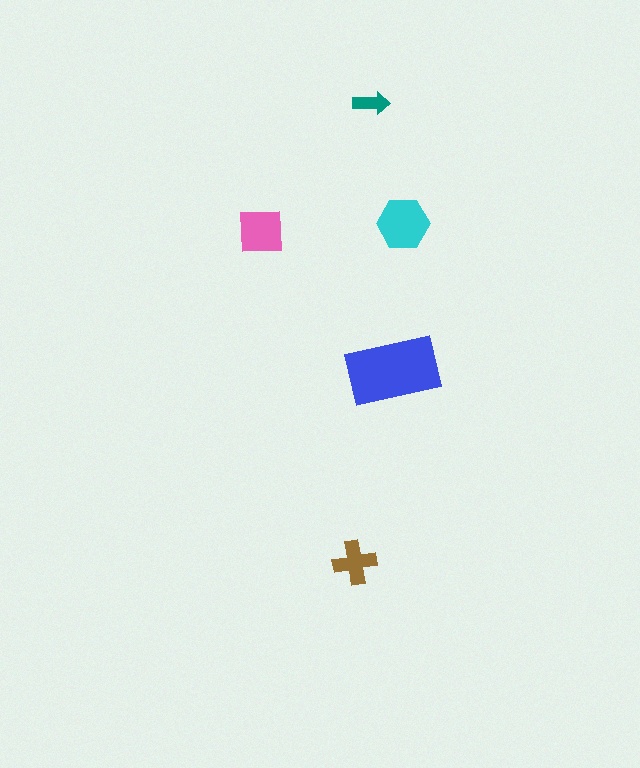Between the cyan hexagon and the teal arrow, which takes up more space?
The cyan hexagon.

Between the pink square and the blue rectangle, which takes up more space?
The blue rectangle.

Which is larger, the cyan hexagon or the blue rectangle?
The blue rectangle.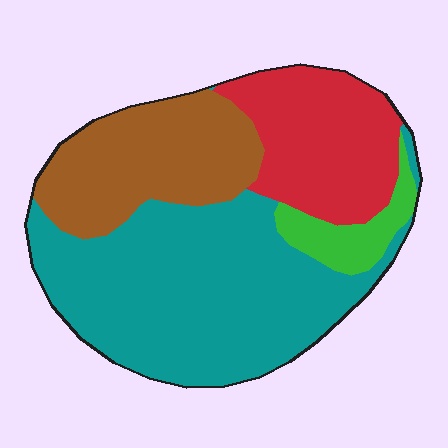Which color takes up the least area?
Green, at roughly 5%.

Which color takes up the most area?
Teal, at roughly 50%.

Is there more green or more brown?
Brown.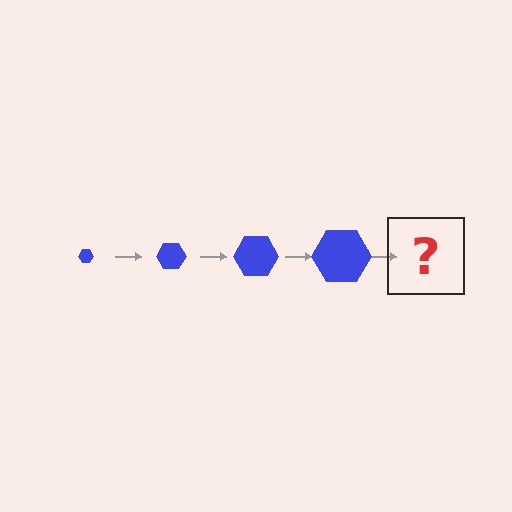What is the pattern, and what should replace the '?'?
The pattern is that the hexagon gets progressively larger each step. The '?' should be a blue hexagon, larger than the previous one.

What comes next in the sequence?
The next element should be a blue hexagon, larger than the previous one.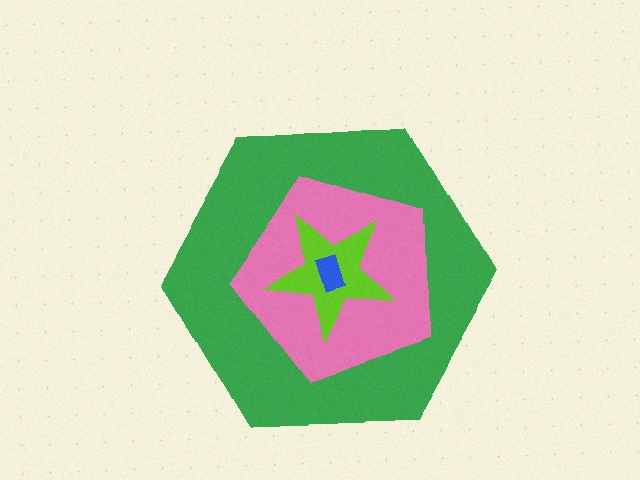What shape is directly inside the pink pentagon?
The lime star.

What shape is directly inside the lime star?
The blue rectangle.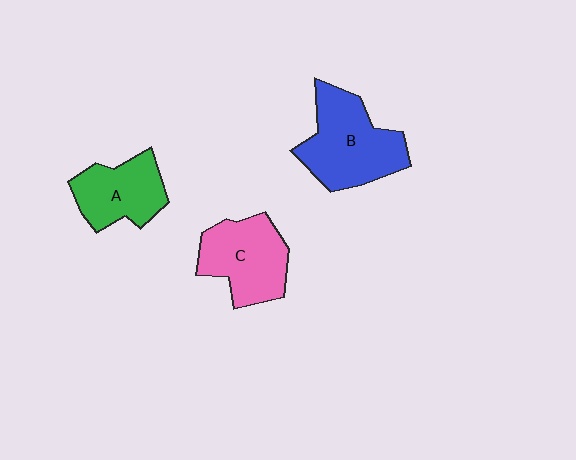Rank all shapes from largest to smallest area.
From largest to smallest: B (blue), C (pink), A (green).